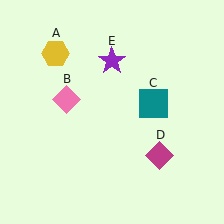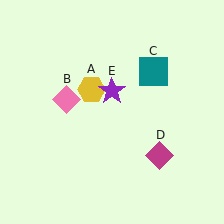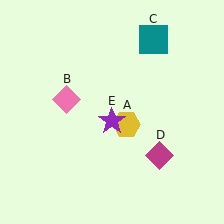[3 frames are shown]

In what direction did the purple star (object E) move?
The purple star (object E) moved down.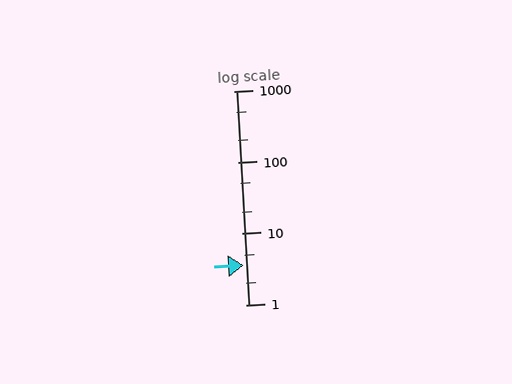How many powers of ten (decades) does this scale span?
The scale spans 3 decades, from 1 to 1000.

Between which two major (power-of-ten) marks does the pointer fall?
The pointer is between 1 and 10.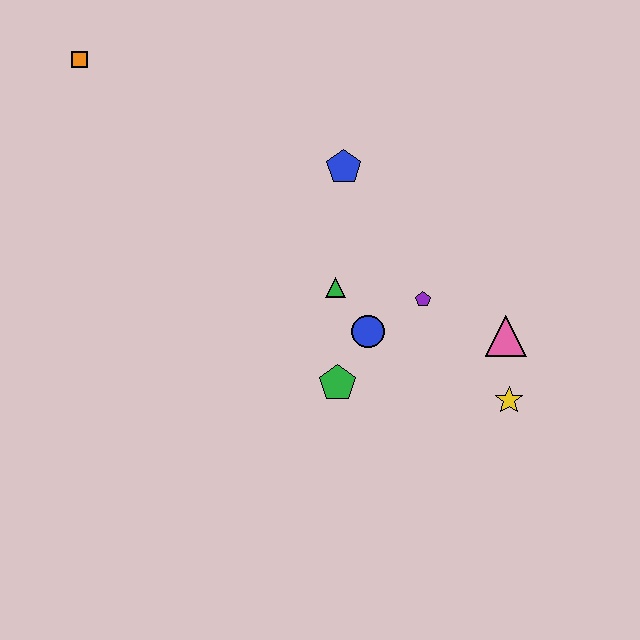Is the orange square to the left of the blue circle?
Yes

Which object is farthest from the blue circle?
The orange square is farthest from the blue circle.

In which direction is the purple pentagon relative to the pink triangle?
The purple pentagon is to the left of the pink triangle.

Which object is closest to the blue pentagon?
The green triangle is closest to the blue pentagon.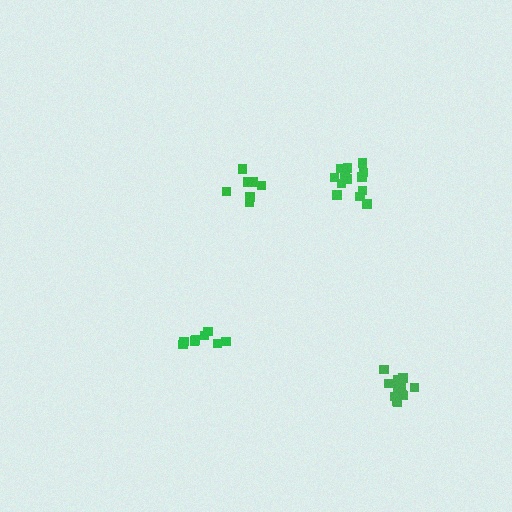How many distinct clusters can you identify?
There are 4 distinct clusters.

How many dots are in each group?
Group 1: 13 dots, Group 2: 7 dots, Group 3: 13 dots, Group 4: 8 dots (41 total).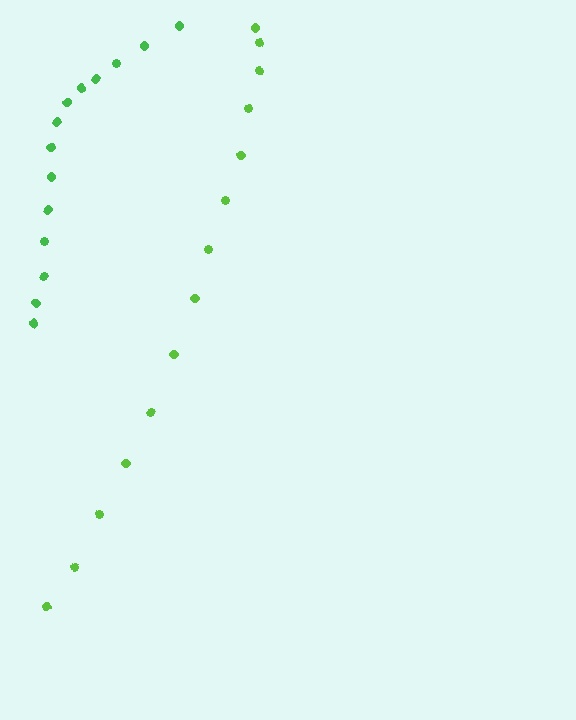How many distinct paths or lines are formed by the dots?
There are 2 distinct paths.